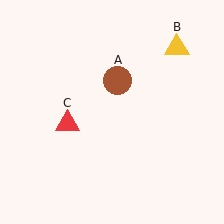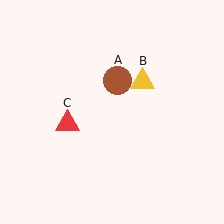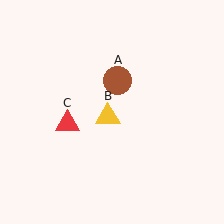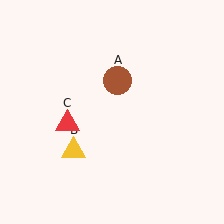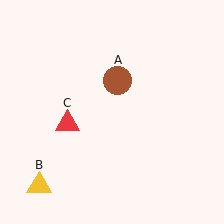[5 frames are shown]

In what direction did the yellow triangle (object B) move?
The yellow triangle (object B) moved down and to the left.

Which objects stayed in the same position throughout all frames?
Brown circle (object A) and red triangle (object C) remained stationary.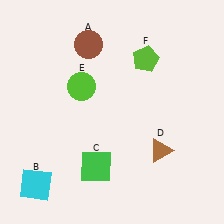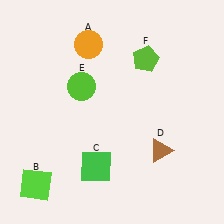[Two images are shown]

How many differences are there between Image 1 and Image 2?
There are 2 differences between the two images.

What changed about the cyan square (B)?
In Image 1, B is cyan. In Image 2, it changed to lime.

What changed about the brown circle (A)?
In Image 1, A is brown. In Image 2, it changed to orange.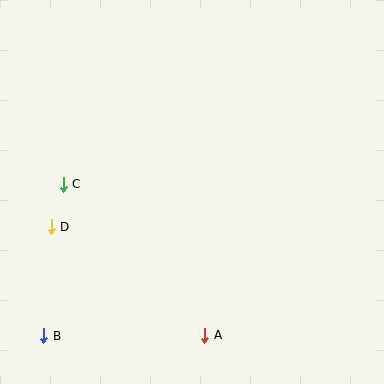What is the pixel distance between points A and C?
The distance between A and C is 207 pixels.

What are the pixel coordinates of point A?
Point A is at (205, 335).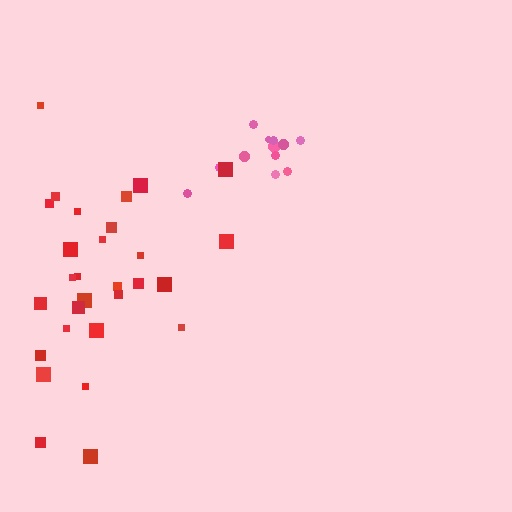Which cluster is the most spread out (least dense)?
Red.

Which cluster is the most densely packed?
Pink.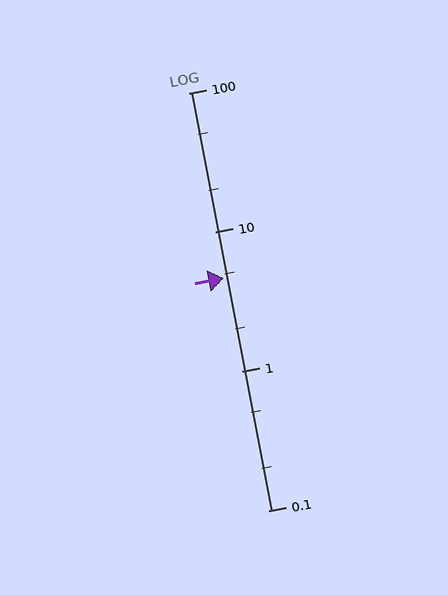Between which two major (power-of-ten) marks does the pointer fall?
The pointer is between 1 and 10.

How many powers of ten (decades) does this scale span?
The scale spans 3 decades, from 0.1 to 100.